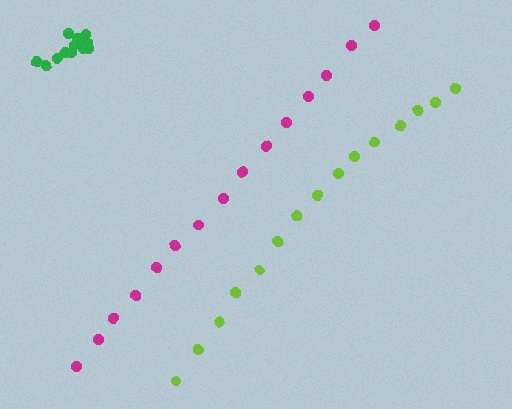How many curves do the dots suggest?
There are 3 distinct paths.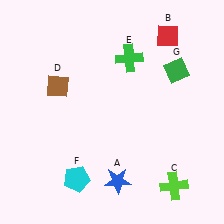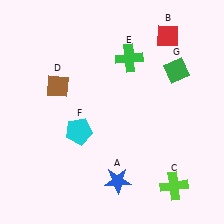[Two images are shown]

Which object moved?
The cyan pentagon (F) moved up.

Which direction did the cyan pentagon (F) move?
The cyan pentagon (F) moved up.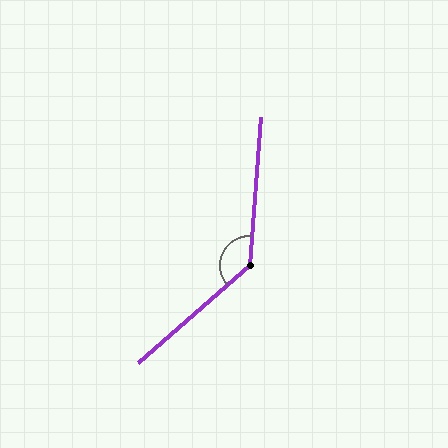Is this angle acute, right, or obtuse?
It is obtuse.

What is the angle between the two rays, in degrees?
Approximately 135 degrees.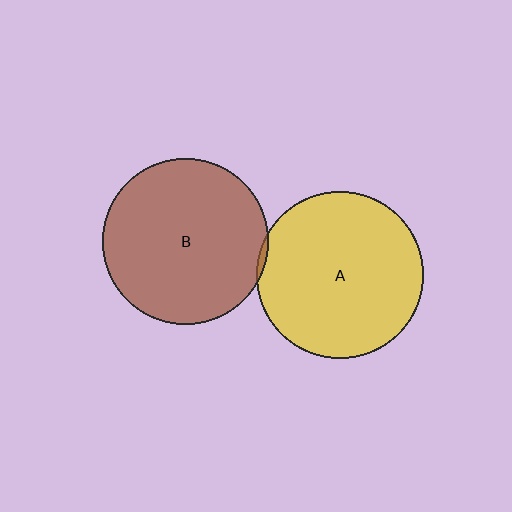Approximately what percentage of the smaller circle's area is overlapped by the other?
Approximately 5%.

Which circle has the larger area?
Circle A (yellow).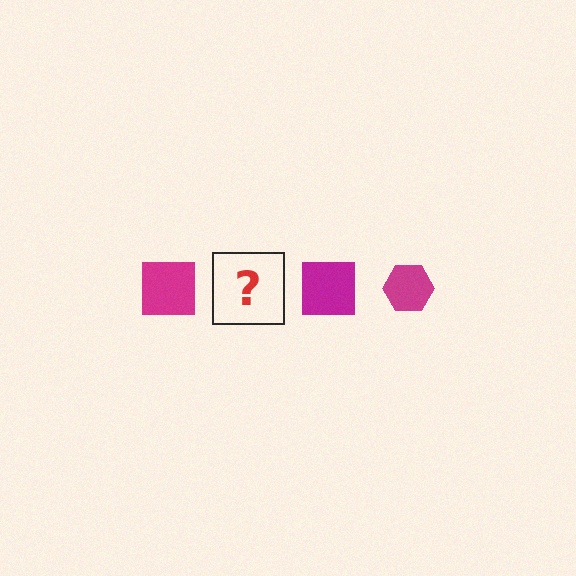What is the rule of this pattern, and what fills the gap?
The rule is that the pattern cycles through square, hexagon shapes in magenta. The gap should be filled with a magenta hexagon.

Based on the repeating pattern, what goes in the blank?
The blank should be a magenta hexagon.